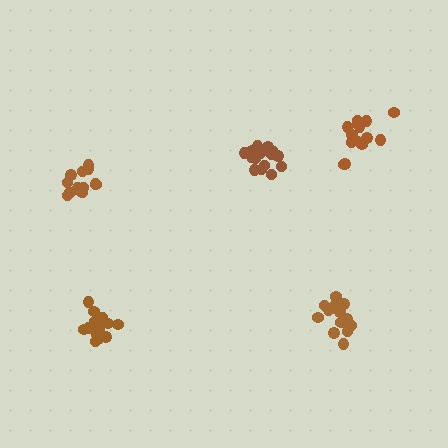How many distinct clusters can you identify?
There are 5 distinct clusters.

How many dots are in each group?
Group 1: 15 dots, Group 2: 16 dots, Group 3: 16 dots, Group 4: 14 dots, Group 5: 17 dots (78 total).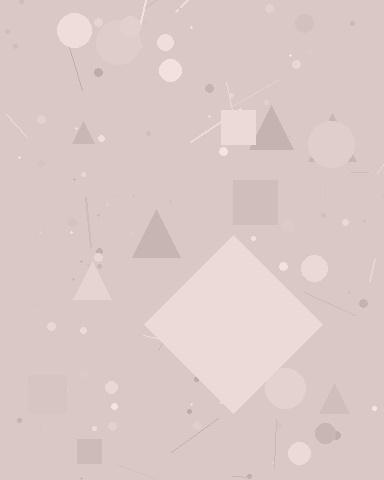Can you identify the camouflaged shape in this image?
The camouflaged shape is a diamond.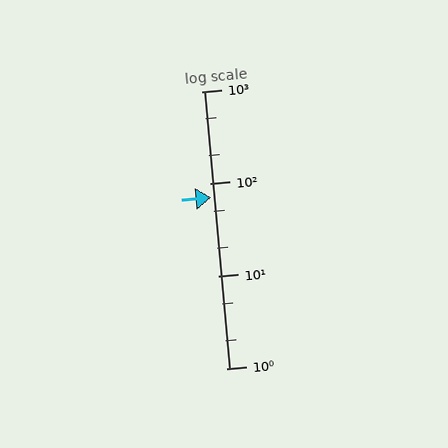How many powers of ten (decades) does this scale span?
The scale spans 3 decades, from 1 to 1000.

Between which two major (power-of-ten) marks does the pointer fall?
The pointer is between 10 and 100.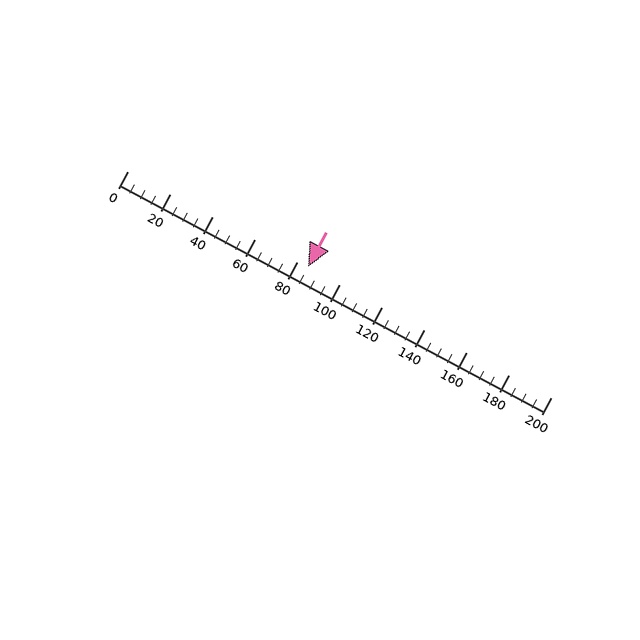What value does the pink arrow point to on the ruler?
The pink arrow points to approximately 85.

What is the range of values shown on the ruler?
The ruler shows values from 0 to 200.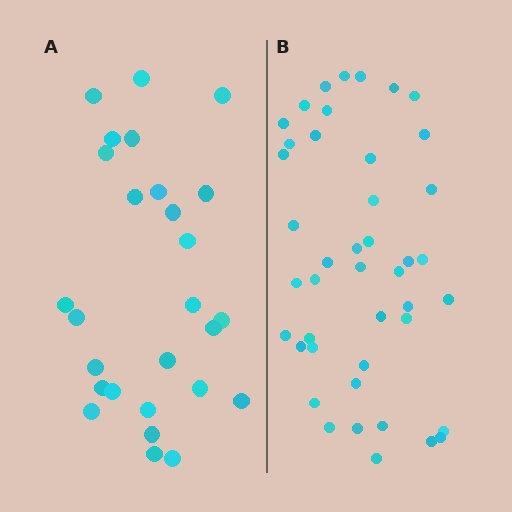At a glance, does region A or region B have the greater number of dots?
Region B (the right region) has more dots.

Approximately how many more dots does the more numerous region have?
Region B has approximately 15 more dots than region A.